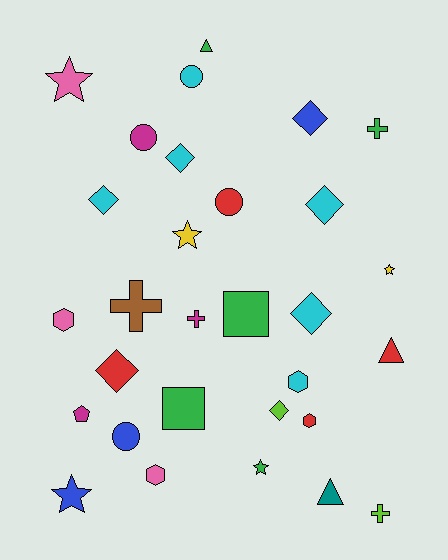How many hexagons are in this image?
There are 4 hexagons.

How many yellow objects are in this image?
There are 2 yellow objects.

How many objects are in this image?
There are 30 objects.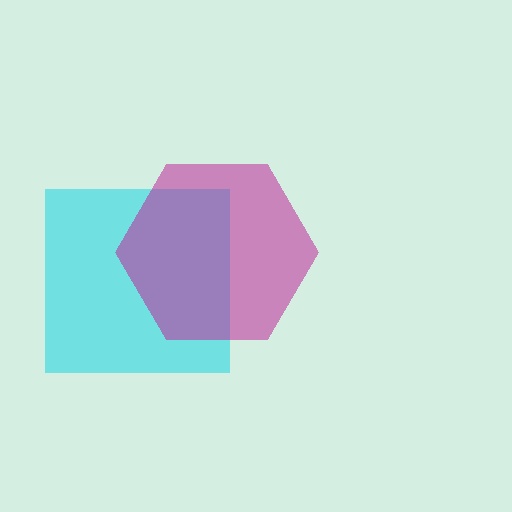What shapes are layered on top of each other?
The layered shapes are: a cyan square, a magenta hexagon.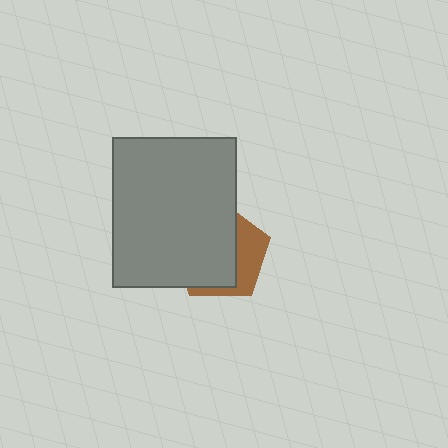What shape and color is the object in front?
The object in front is a gray rectangle.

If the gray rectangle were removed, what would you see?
You would see the complete brown pentagon.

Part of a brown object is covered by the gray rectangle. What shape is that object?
It is a pentagon.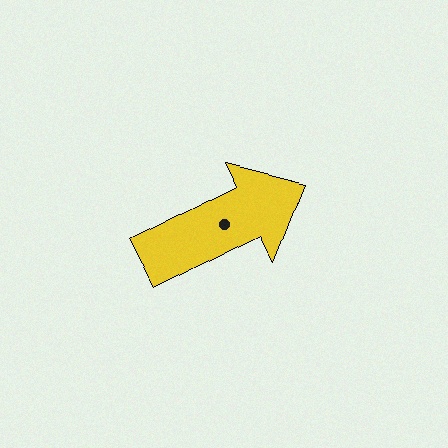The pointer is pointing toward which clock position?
Roughly 2 o'clock.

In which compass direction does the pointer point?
Northeast.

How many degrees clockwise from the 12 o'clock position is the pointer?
Approximately 63 degrees.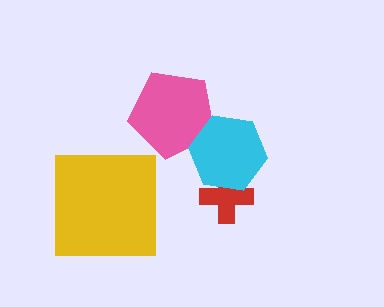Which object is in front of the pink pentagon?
The cyan hexagon is in front of the pink pentagon.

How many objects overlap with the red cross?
1 object overlaps with the red cross.